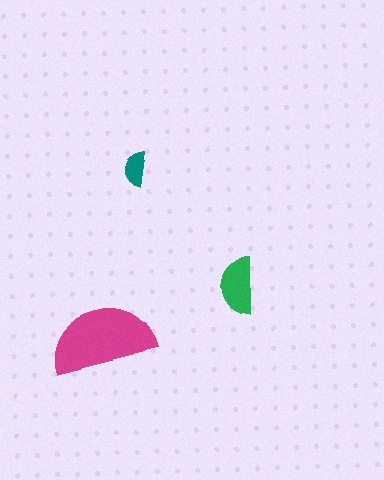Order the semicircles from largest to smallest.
the magenta one, the green one, the teal one.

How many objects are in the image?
There are 3 objects in the image.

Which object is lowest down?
The magenta semicircle is bottommost.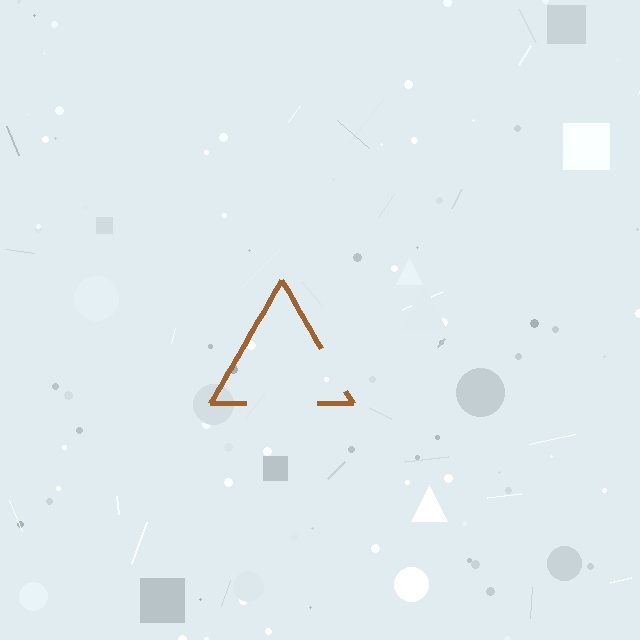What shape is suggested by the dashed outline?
The dashed outline suggests a triangle.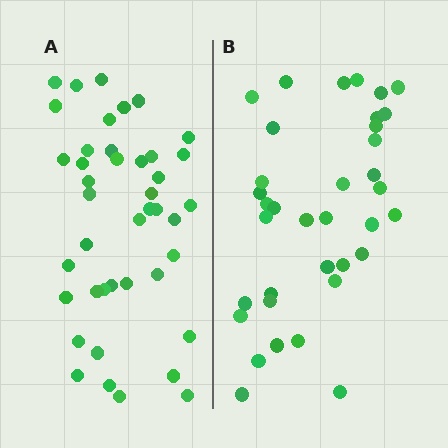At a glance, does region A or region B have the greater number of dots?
Region A (the left region) has more dots.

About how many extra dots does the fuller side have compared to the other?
Region A has about 6 more dots than region B.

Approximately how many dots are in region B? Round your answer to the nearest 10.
About 40 dots. (The exact count is 36, which rounds to 40.)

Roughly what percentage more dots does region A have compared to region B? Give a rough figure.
About 15% more.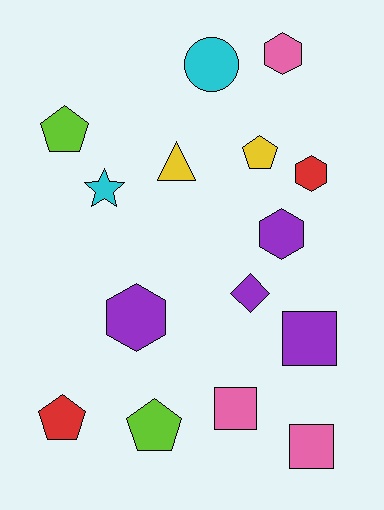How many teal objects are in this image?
There are no teal objects.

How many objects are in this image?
There are 15 objects.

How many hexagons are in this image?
There are 4 hexagons.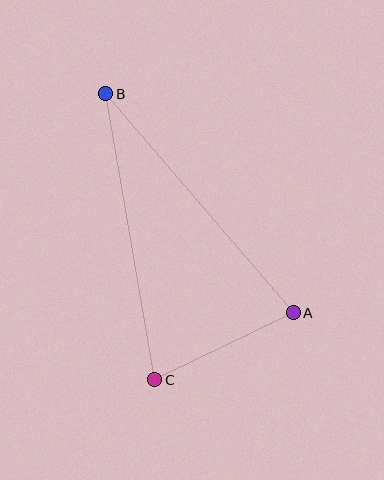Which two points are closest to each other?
Points A and C are closest to each other.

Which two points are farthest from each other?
Points B and C are farthest from each other.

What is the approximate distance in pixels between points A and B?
The distance between A and B is approximately 288 pixels.